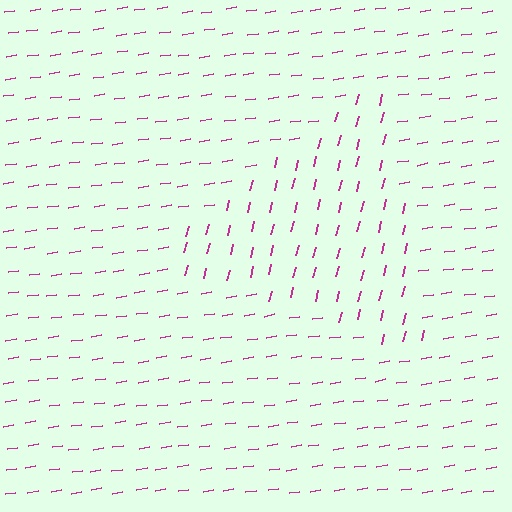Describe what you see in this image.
The image is filled with small magenta line segments. A triangle region in the image has lines oriented differently from the surrounding lines, creating a visible texture boundary.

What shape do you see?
I see a triangle.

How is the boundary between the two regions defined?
The boundary is defined purely by a change in line orientation (approximately 67 degrees difference). All lines are the same color and thickness.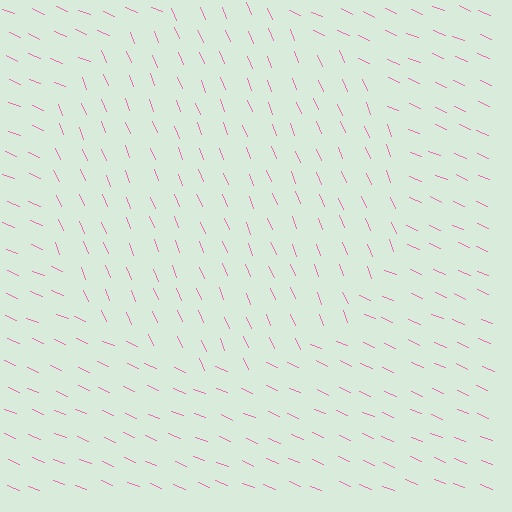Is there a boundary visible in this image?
Yes, there is a texture boundary formed by a change in line orientation.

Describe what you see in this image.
The image is filled with small pink line segments. A circle region in the image has lines oriented differently from the surrounding lines, creating a visible texture boundary.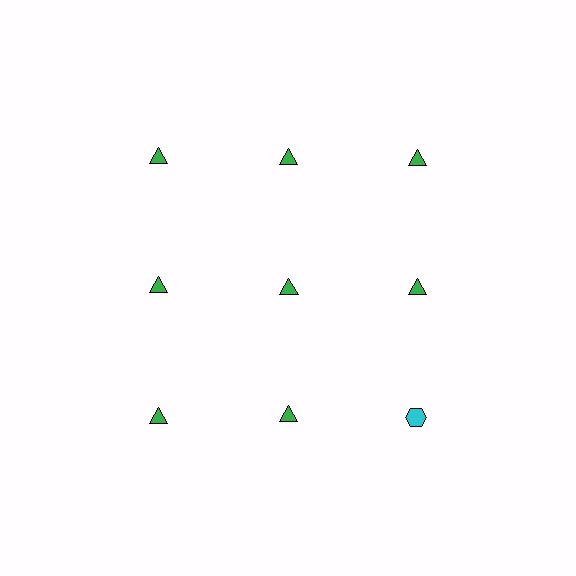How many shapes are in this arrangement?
There are 9 shapes arranged in a grid pattern.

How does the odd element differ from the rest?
It differs in both color (cyan instead of green) and shape (hexagon instead of triangle).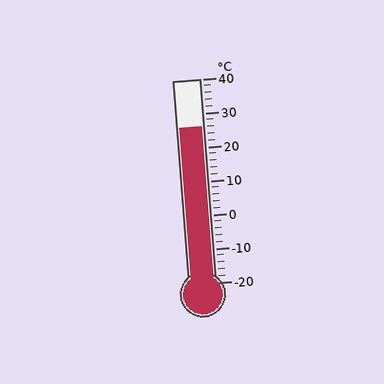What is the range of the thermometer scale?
The thermometer scale ranges from -20°C to 40°C.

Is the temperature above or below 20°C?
The temperature is above 20°C.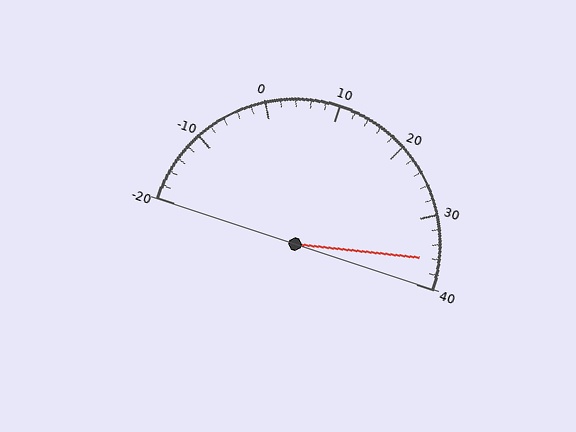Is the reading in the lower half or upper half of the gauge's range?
The reading is in the upper half of the range (-20 to 40).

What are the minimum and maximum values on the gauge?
The gauge ranges from -20 to 40.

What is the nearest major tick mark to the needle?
The nearest major tick mark is 40.